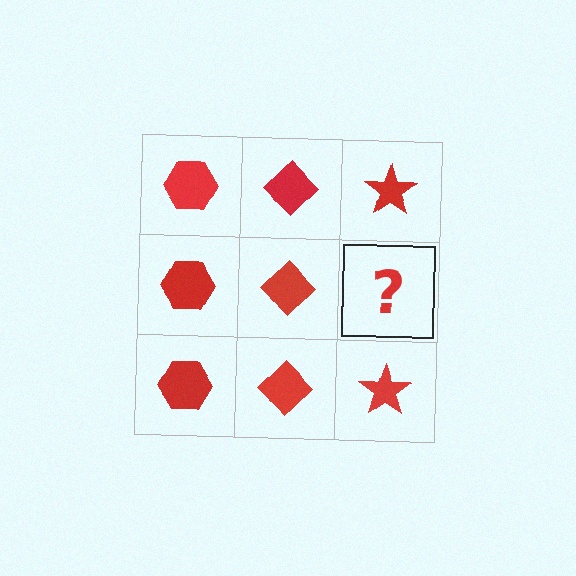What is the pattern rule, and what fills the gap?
The rule is that each column has a consistent shape. The gap should be filled with a red star.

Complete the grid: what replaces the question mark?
The question mark should be replaced with a red star.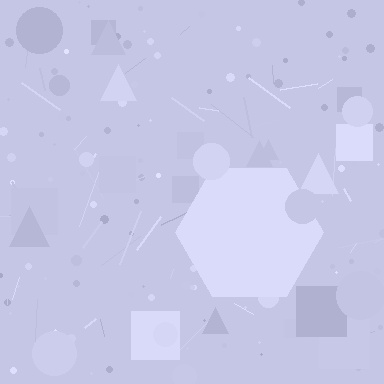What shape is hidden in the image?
A hexagon is hidden in the image.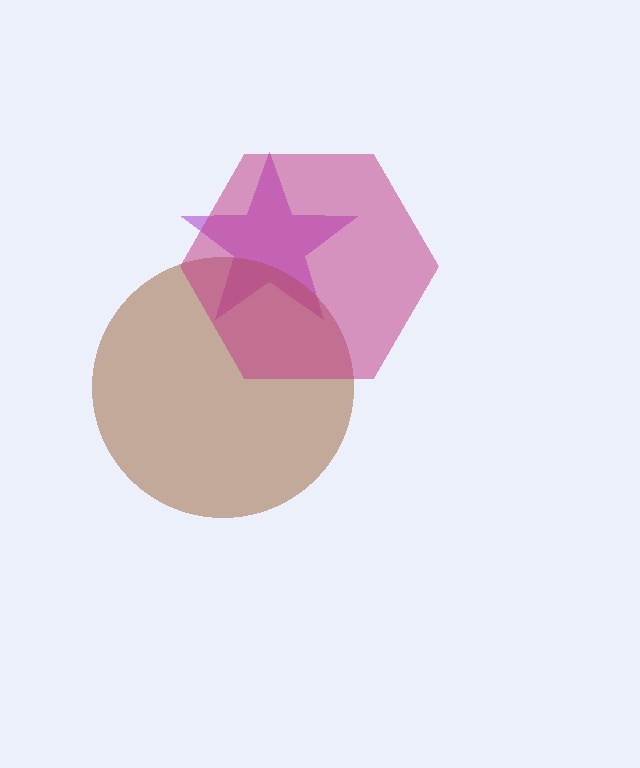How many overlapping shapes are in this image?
There are 3 overlapping shapes in the image.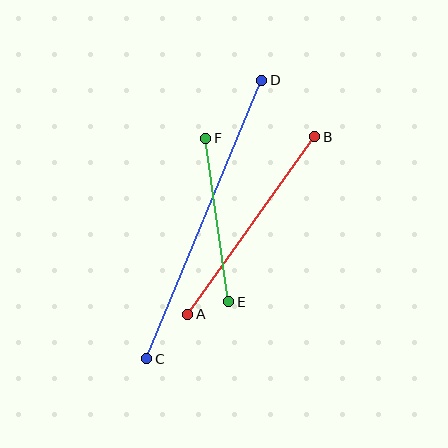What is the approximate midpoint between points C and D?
The midpoint is at approximately (204, 219) pixels.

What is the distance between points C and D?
The distance is approximately 301 pixels.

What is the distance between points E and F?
The distance is approximately 165 pixels.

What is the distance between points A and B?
The distance is approximately 218 pixels.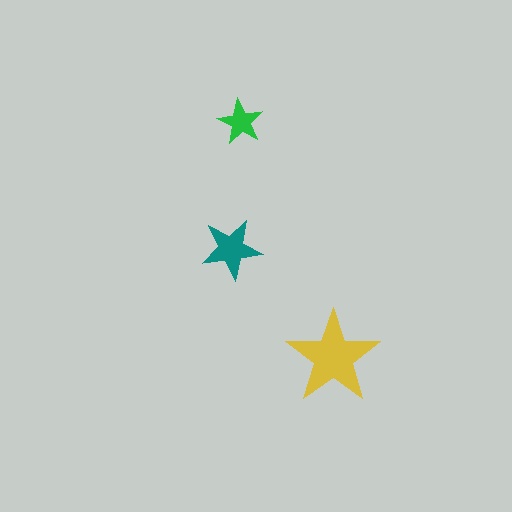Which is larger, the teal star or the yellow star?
The yellow one.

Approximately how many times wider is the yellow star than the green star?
About 2 times wider.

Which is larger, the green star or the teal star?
The teal one.